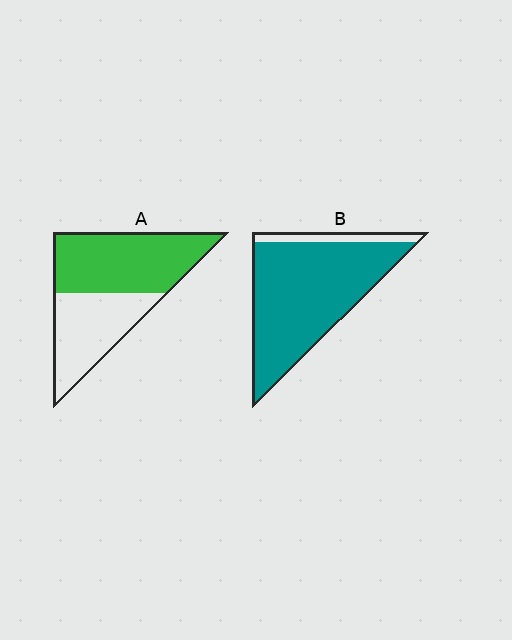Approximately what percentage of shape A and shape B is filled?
A is approximately 55% and B is approximately 90%.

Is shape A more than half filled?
Yes.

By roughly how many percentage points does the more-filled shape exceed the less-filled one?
By roughly 30 percentage points (B over A).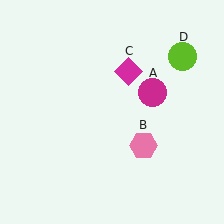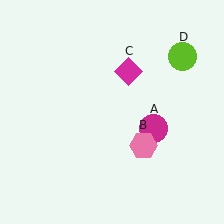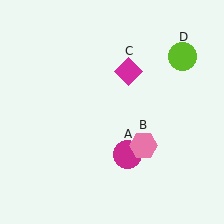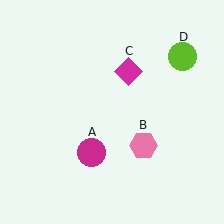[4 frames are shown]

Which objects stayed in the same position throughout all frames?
Pink hexagon (object B) and magenta diamond (object C) and lime circle (object D) remained stationary.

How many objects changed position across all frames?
1 object changed position: magenta circle (object A).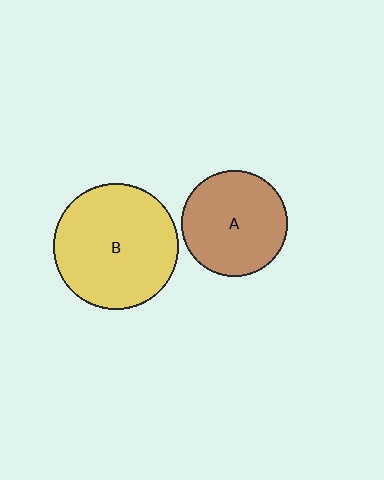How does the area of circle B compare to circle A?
Approximately 1.4 times.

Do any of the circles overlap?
No, none of the circles overlap.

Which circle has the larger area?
Circle B (yellow).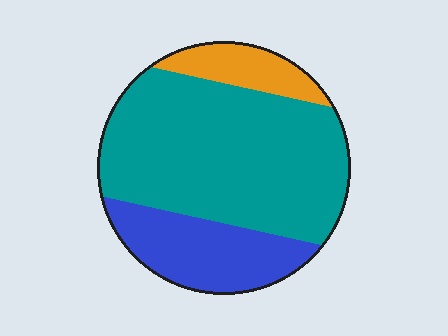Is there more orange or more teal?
Teal.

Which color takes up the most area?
Teal, at roughly 65%.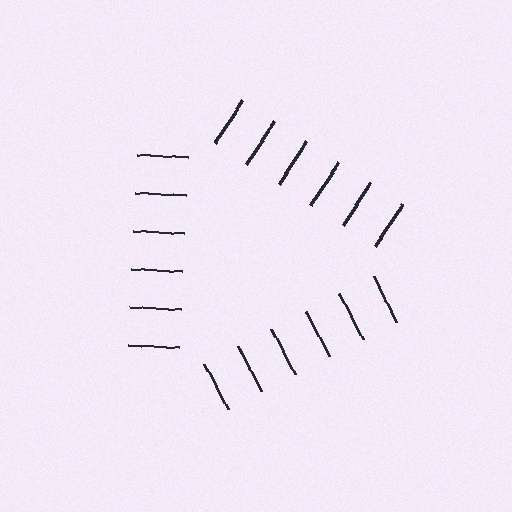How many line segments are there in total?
18 — 6 along each of the 3 edges.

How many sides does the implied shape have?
3 sides — the line-ends trace a triangle.